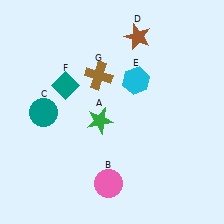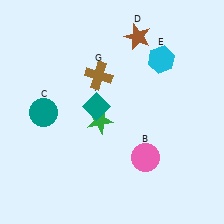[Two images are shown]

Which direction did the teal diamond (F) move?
The teal diamond (F) moved right.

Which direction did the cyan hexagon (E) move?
The cyan hexagon (E) moved right.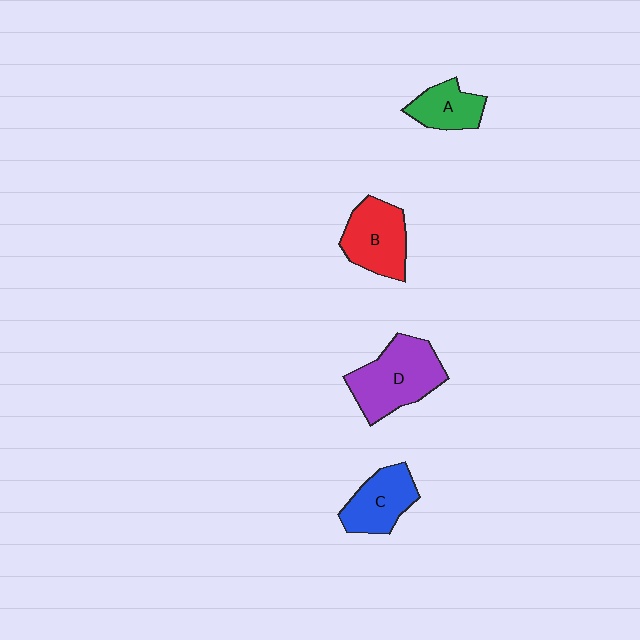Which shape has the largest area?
Shape D (purple).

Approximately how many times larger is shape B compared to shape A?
Approximately 1.4 times.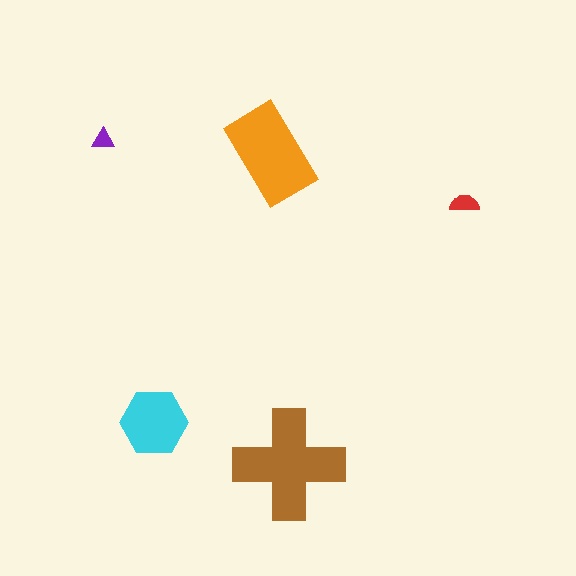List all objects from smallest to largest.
The purple triangle, the red semicircle, the cyan hexagon, the orange rectangle, the brown cross.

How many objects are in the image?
There are 5 objects in the image.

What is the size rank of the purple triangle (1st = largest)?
5th.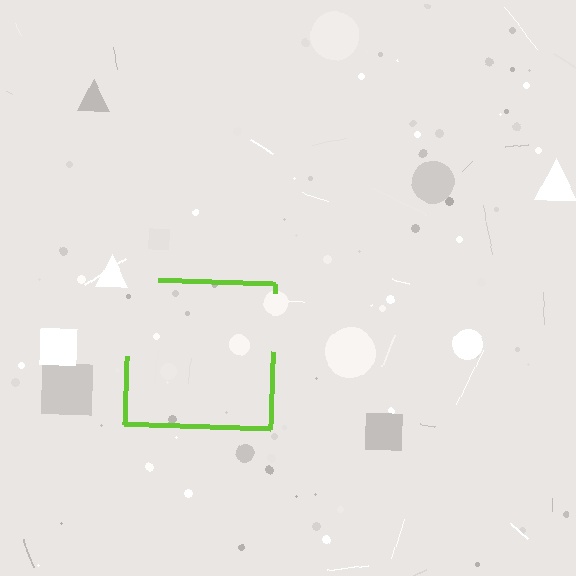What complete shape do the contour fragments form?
The contour fragments form a square.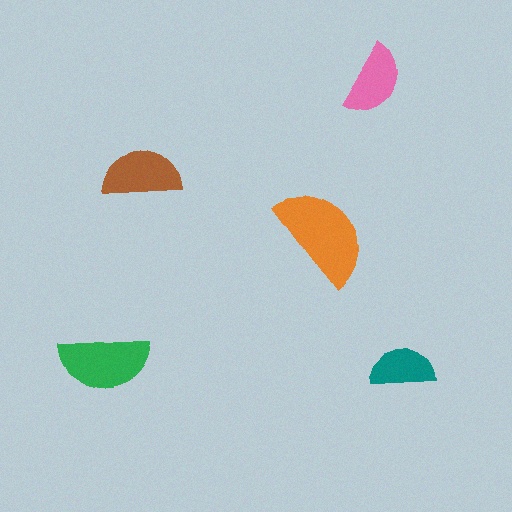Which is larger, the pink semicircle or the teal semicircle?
The pink one.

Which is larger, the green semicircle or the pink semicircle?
The green one.